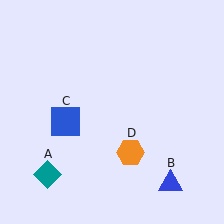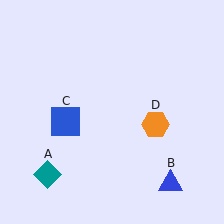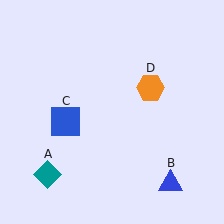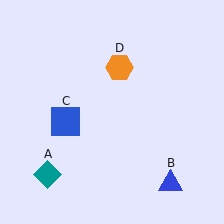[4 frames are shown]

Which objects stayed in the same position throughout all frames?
Teal diamond (object A) and blue triangle (object B) and blue square (object C) remained stationary.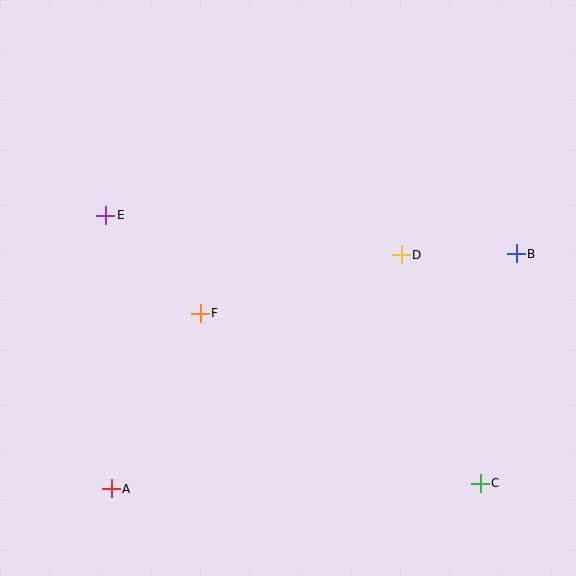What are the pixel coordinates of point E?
Point E is at (106, 215).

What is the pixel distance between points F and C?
The distance between F and C is 328 pixels.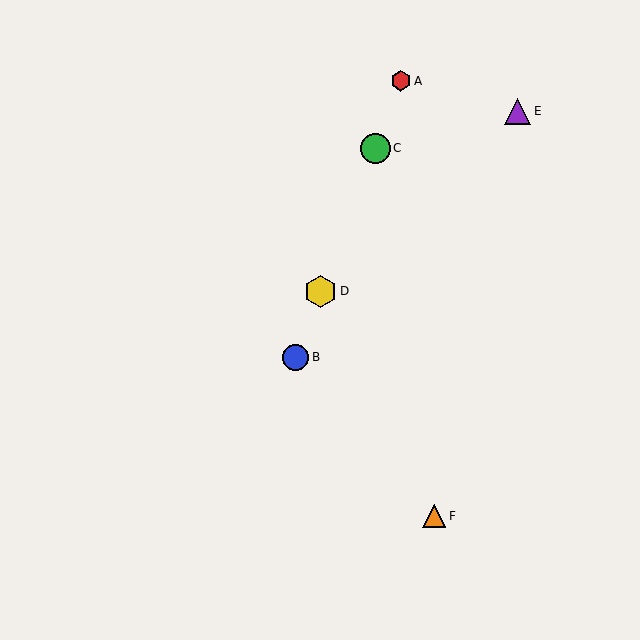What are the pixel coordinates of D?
Object D is at (321, 291).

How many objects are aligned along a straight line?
4 objects (A, B, C, D) are aligned along a straight line.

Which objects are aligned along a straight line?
Objects A, B, C, D are aligned along a straight line.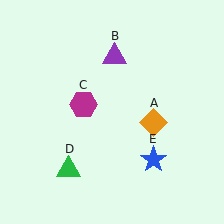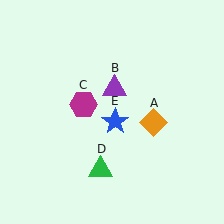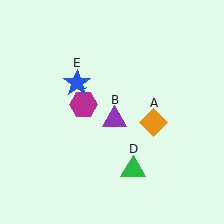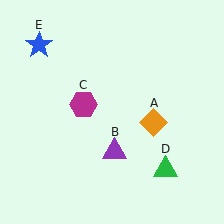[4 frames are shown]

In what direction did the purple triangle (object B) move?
The purple triangle (object B) moved down.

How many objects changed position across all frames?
3 objects changed position: purple triangle (object B), green triangle (object D), blue star (object E).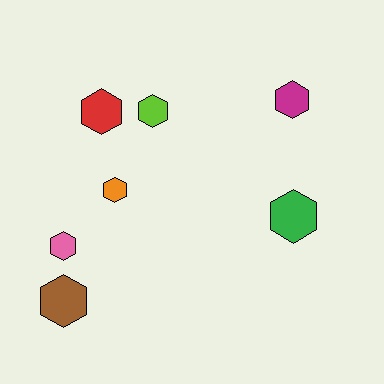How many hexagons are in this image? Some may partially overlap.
There are 7 hexagons.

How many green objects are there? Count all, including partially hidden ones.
There is 1 green object.